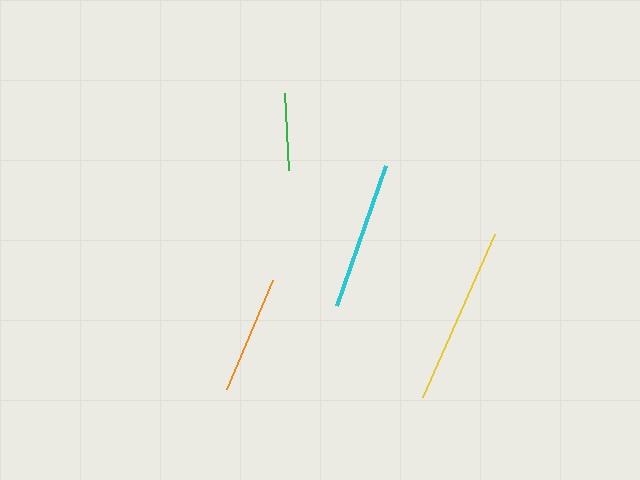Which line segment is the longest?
The yellow line is the longest at approximately 178 pixels.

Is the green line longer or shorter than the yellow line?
The yellow line is longer than the green line.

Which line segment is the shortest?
The green line is the shortest at approximately 77 pixels.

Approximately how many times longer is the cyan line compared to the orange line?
The cyan line is approximately 1.3 times the length of the orange line.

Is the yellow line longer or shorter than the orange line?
The yellow line is longer than the orange line.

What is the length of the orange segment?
The orange segment is approximately 119 pixels long.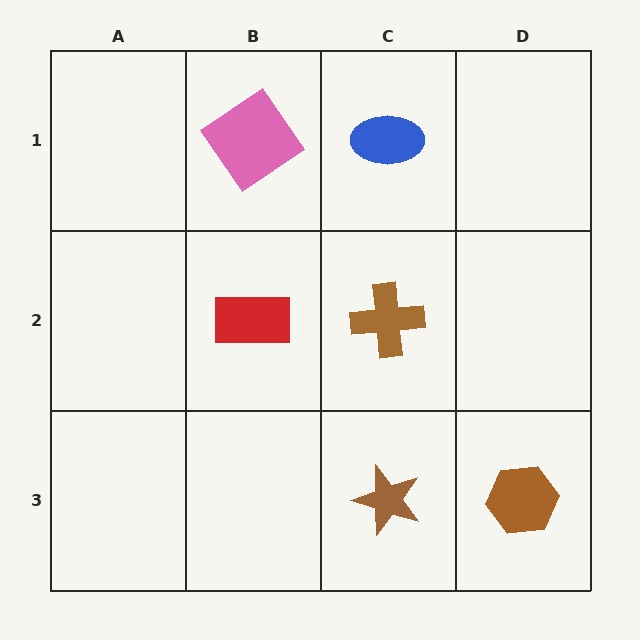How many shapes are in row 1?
2 shapes.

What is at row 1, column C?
A blue ellipse.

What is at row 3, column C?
A brown star.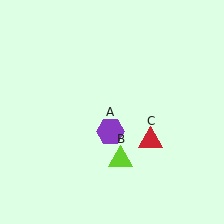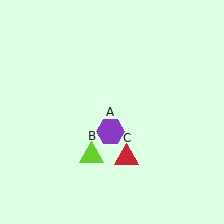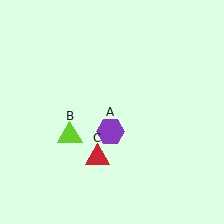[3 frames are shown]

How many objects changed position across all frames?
2 objects changed position: lime triangle (object B), red triangle (object C).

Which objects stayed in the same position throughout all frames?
Purple hexagon (object A) remained stationary.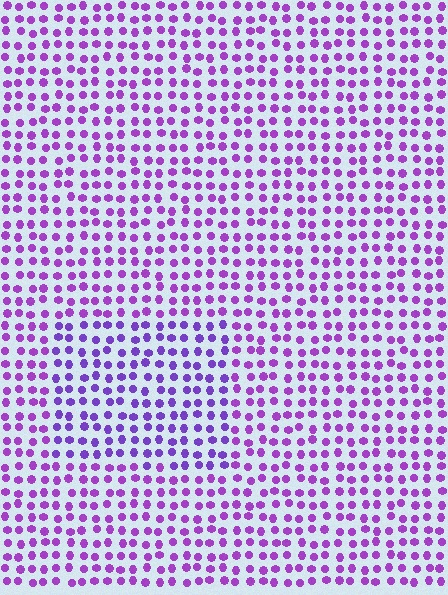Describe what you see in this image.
The image is filled with small purple elements in a uniform arrangement. A rectangle-shaped region is visible where the elements are tinted to a slightly different hue, forming a subtle color boundary.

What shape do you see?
I see a rectangle.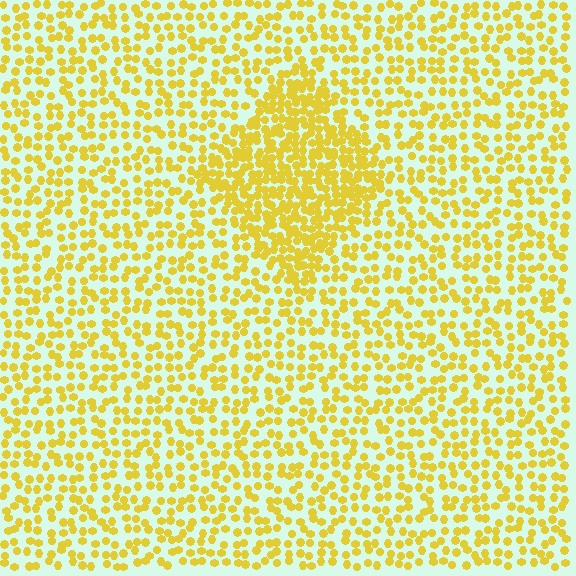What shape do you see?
I see a diamond.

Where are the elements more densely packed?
The elements are more densely packed inside the diamond boundary.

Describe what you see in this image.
The image contains small yellow elements arranged at two different densities. A diamond-shaped region is visible where the elements are more densely packed than the surrounding area.